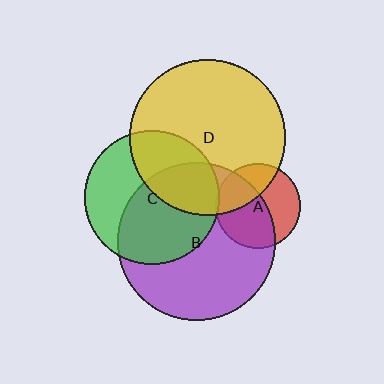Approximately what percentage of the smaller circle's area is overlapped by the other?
Approximately 35%.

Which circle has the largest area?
Circle B (purple).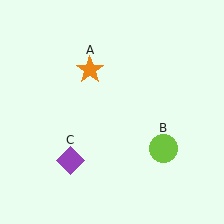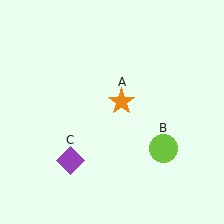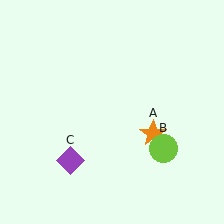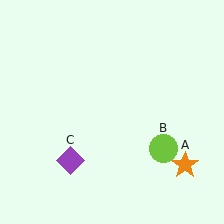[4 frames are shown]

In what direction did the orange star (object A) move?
The orange star (object A) moved down and to the right.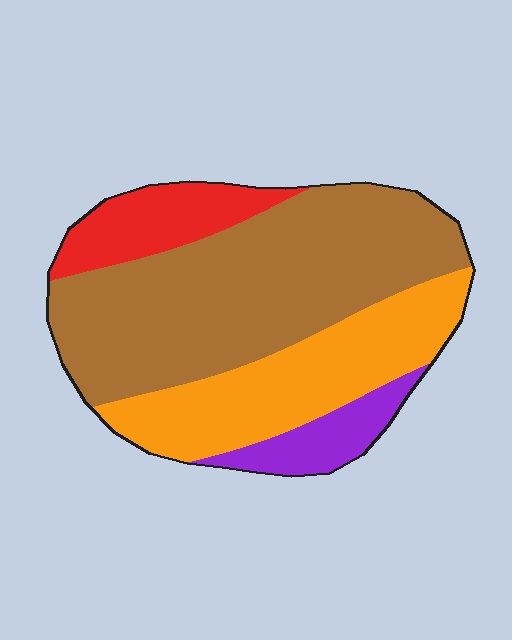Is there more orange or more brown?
Brown.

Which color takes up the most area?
Brown, at roughly 50%.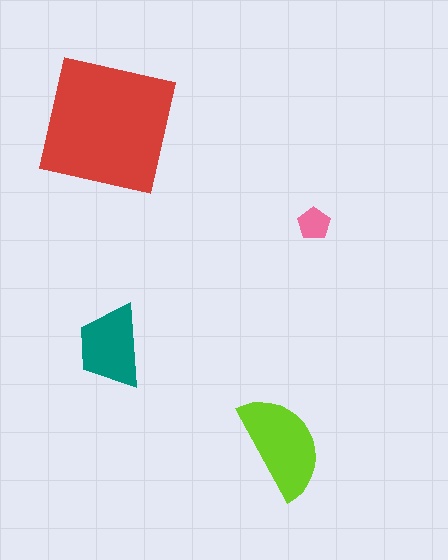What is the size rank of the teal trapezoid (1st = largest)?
3rd.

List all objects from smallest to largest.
The pink pentagon, the teal trapezoid, the lime semicircle, the red square.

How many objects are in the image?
There are 4 objects in the image.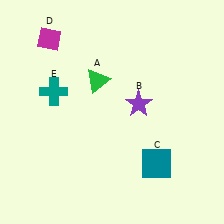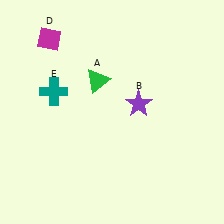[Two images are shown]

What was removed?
The teal square (C) was removed in Image 2.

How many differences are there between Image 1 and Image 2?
There is 1 difference between the two images.